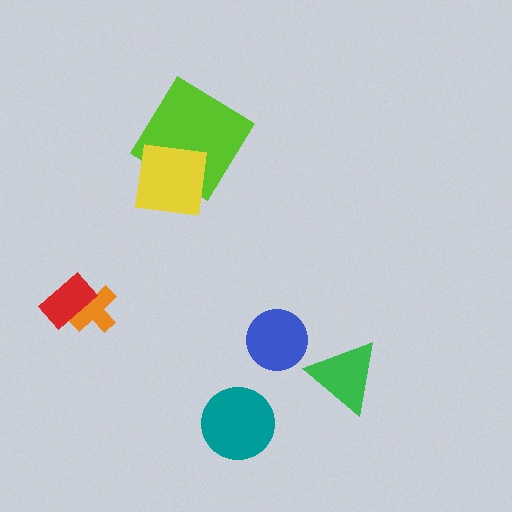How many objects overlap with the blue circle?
0 objects overlap with the blue circle.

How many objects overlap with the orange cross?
1 object overlaps with the orange cross.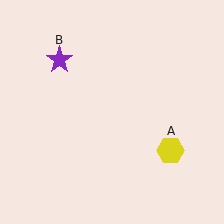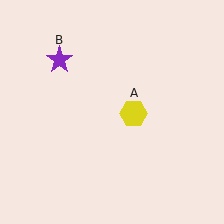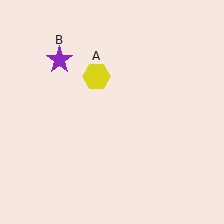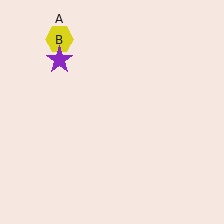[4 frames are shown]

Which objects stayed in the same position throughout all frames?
Purple star (object B) remained stationary.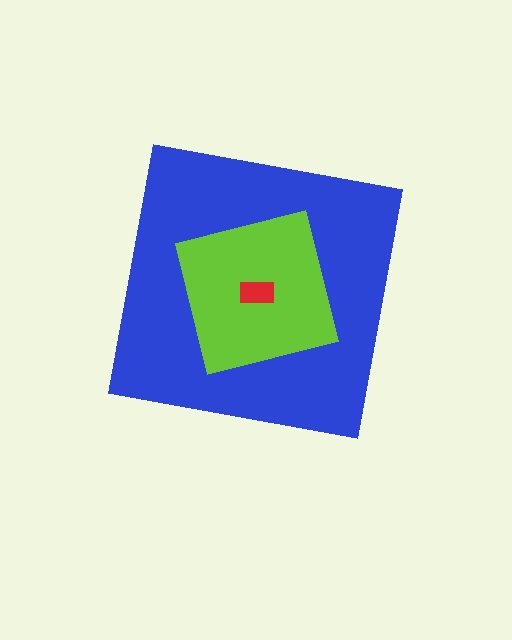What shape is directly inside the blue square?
The lime square.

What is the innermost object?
The red rectangle.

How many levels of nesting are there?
3.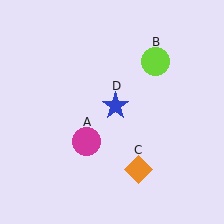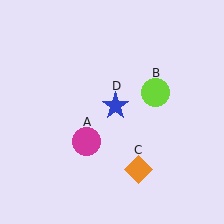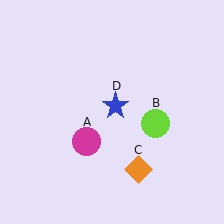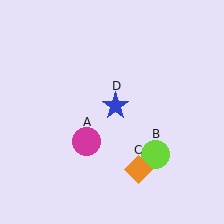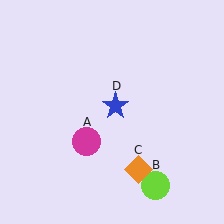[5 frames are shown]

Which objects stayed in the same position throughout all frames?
Magenta circle (object A) and orange diamond (object C) and blue star (object D) remained stationary.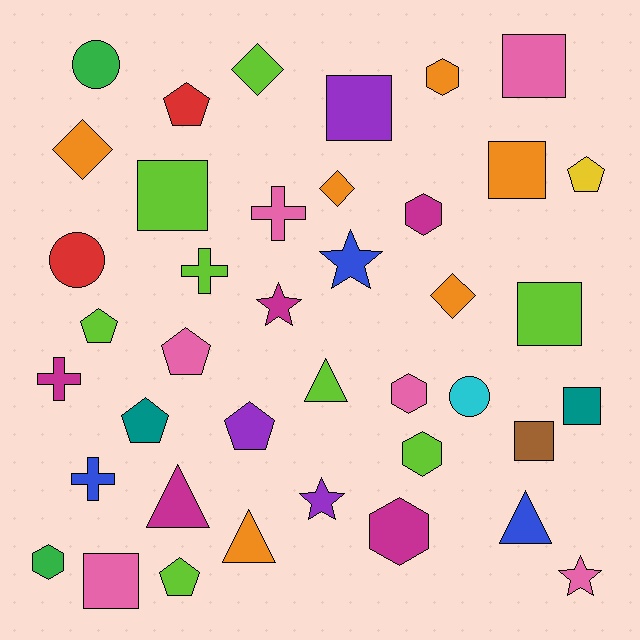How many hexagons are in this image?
There are 6 hexagons.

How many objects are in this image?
There are 40 objects.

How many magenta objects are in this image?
There are 5 magenta objects.